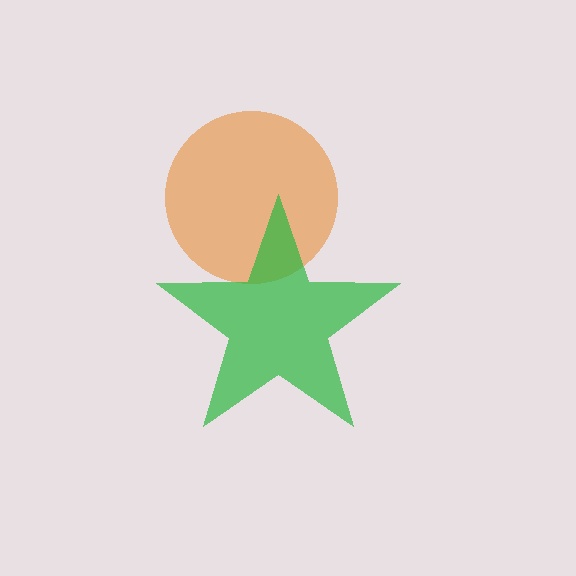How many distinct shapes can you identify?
There are 2 distinct shapes: an orange circle, a green star.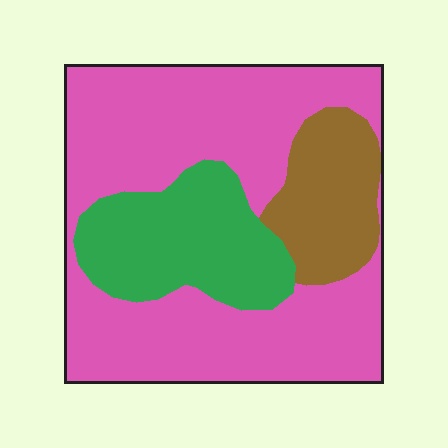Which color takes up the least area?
Brown, at roughly 15%.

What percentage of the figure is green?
Green takes up about one fifth (1/5) of the figure.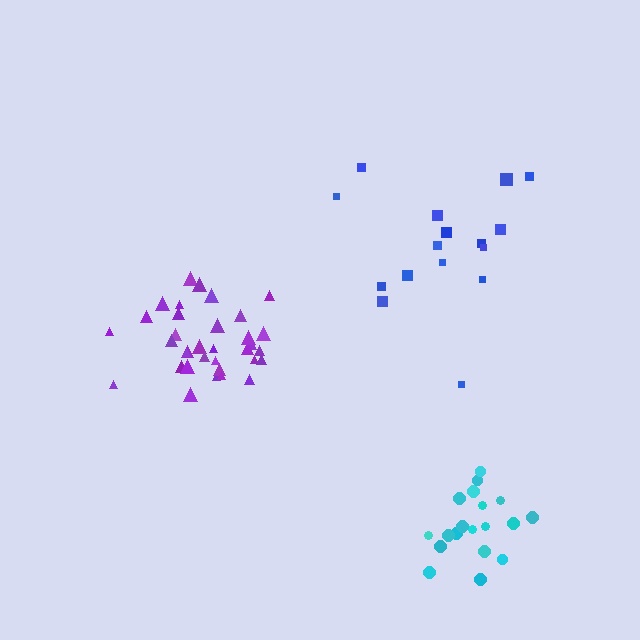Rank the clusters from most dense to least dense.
cyan, purple, blue.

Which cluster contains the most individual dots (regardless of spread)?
Purple (34).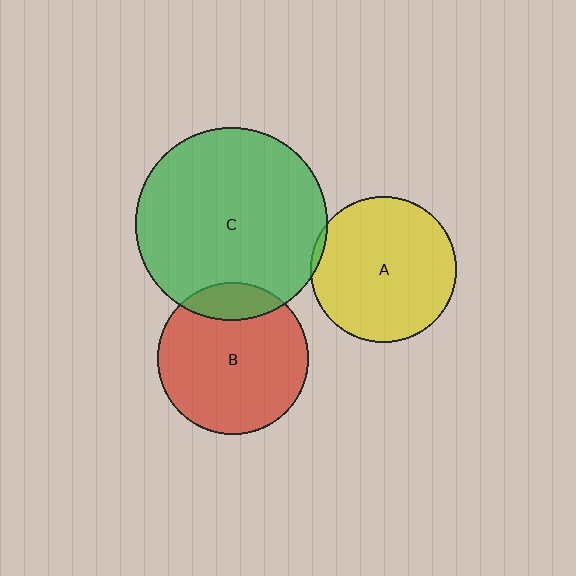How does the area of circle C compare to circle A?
Approximately 1.8 times.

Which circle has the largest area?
Circle C (green).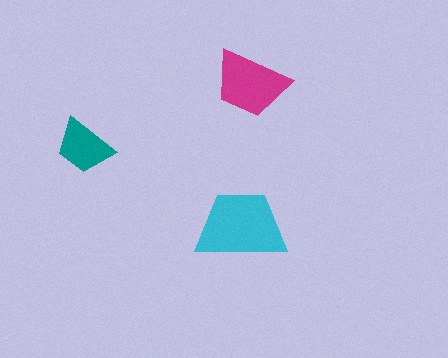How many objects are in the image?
There are 3 objects in the image.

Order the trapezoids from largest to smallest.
the cyan one, the magenta one, the teal one.